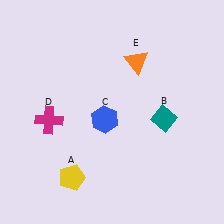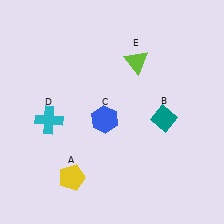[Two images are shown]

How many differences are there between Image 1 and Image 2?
There are 2 differences between the two images.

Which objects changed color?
D changed from magenta to cyan. E changed from orange to lime.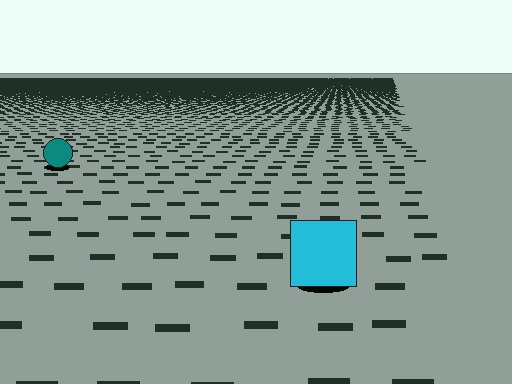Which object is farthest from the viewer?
The teal circle is farthest from the viewer. It appears smaller and the ground texture around it is denser.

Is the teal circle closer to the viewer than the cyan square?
No. The cyan square is closer — you can tell from the texture gradient: the ground texture is coarser near it.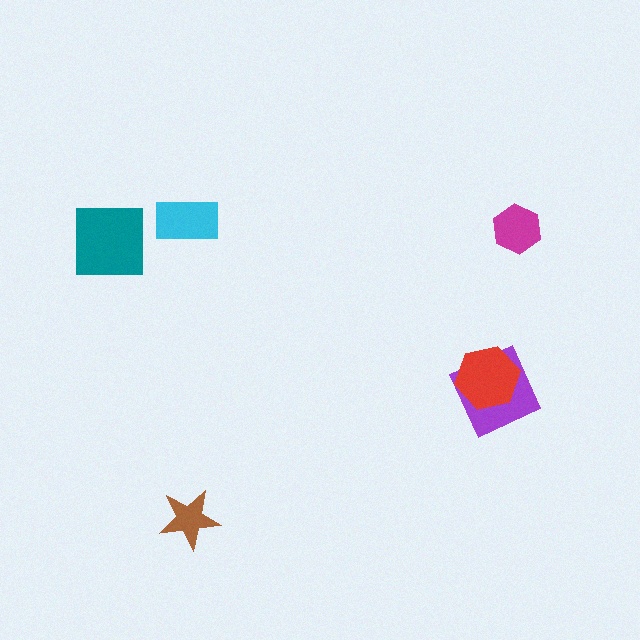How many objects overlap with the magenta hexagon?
0 objects overlap with the magenta hexagon.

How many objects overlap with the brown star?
0 objects overlap with the brown star.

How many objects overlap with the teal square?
0 objects overlap with the teal square.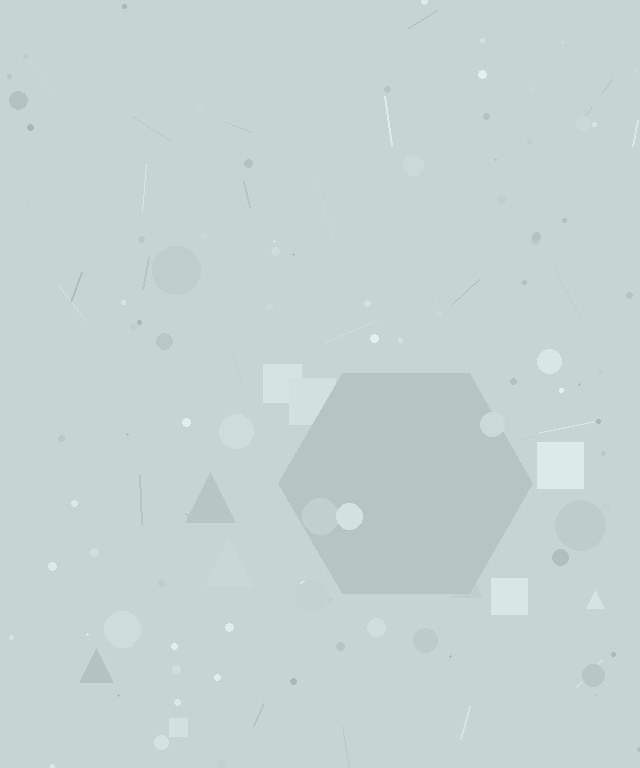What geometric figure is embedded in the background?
A hexagon is embedded in the background.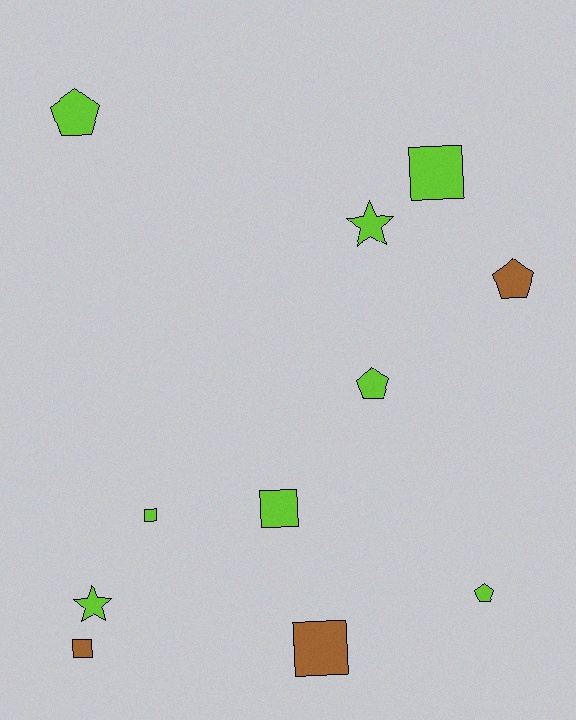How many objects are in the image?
There are 11 objects.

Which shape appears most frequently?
Square, with 5 objects.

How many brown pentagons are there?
There is 1 brown pentagon.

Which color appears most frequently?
Lime, with 8 objects.